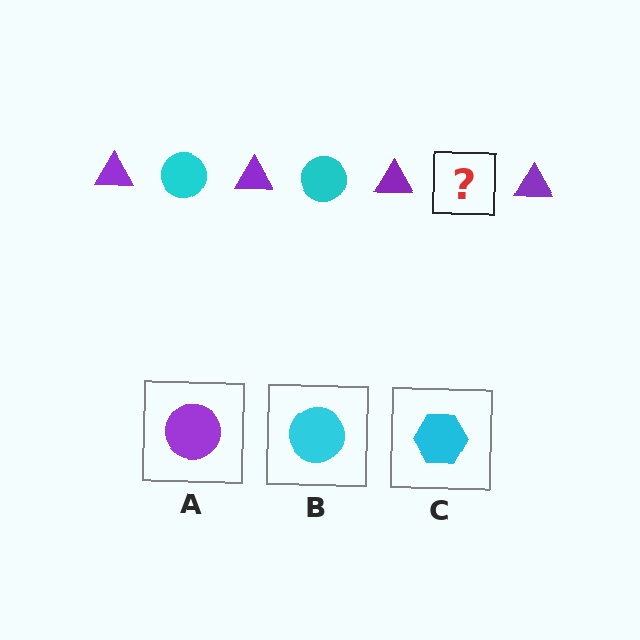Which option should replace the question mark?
Option B.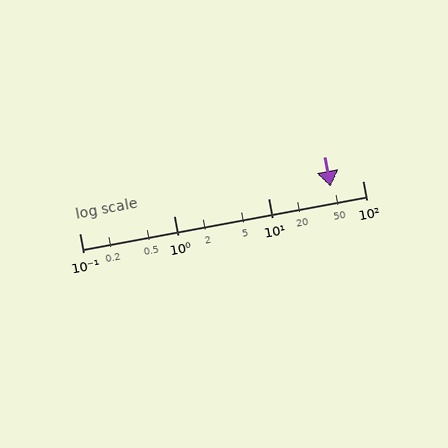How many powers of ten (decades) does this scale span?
The scale spans 3 decades, from 0.1 to 100.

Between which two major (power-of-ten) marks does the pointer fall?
The pointer is between 10 and 100.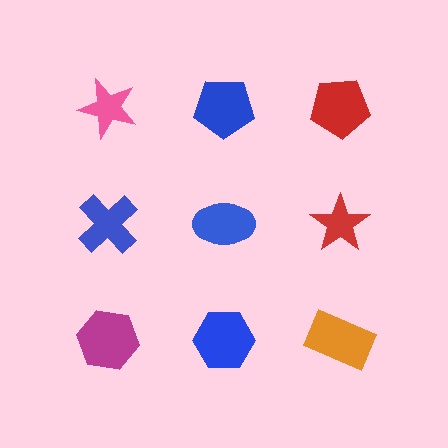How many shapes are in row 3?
3 shapes.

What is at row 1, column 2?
A blue pentagon.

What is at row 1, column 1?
A pink star.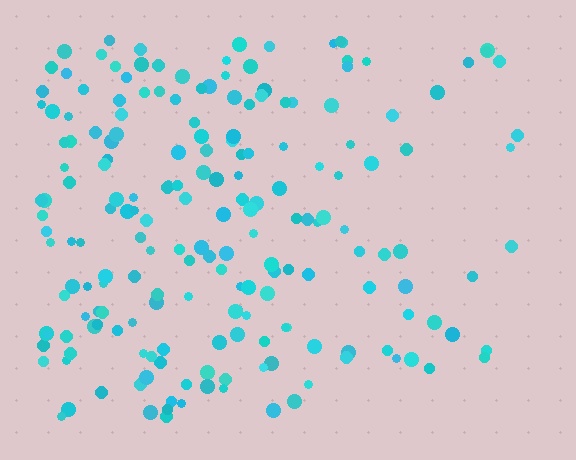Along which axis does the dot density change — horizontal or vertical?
Horizontal.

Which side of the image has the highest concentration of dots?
The left.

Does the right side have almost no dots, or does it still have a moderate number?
Still a moderate number, just noticeably fewer than the left.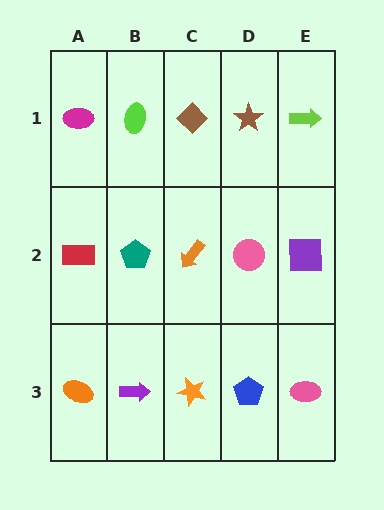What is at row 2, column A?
A red rectangle.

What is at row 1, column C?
A brown diamond.